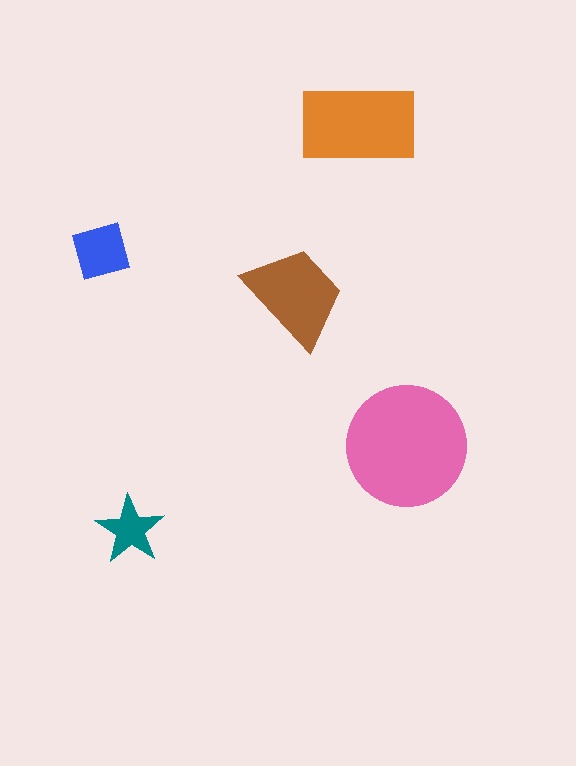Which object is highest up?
The orange rectangle is topmost.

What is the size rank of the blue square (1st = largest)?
4th.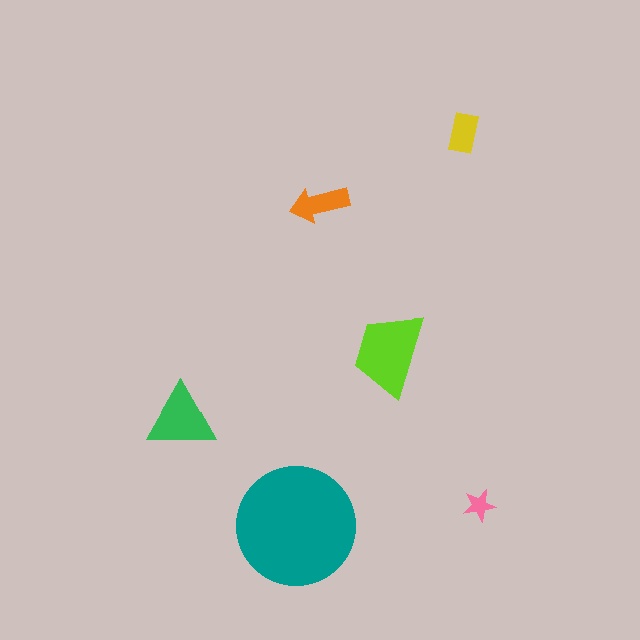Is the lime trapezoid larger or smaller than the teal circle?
Smaller.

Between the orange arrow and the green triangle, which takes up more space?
The green triangle.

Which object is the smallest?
The pink star.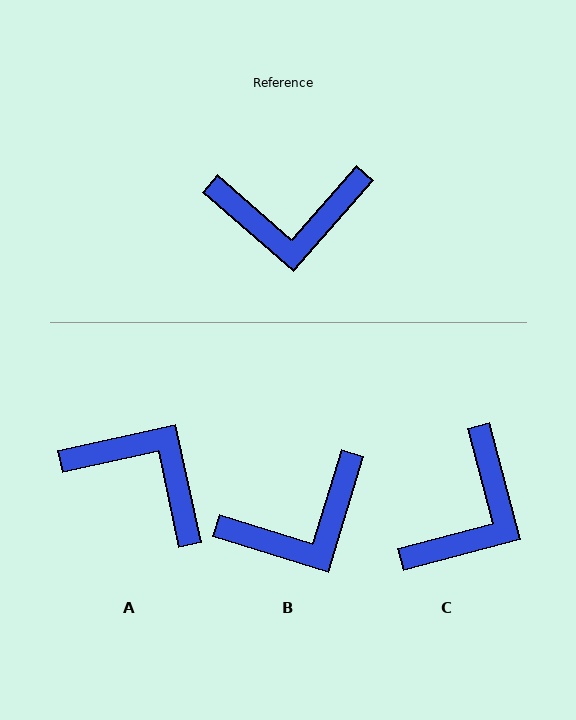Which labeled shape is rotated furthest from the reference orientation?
A, about 143 degrees away.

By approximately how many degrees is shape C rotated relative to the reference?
Approximately 56 degrees counter-clockwise.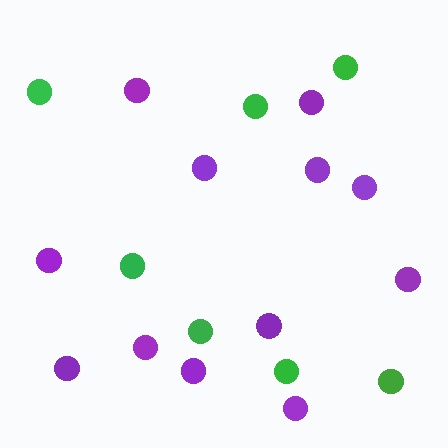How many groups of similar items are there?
There are 2 groups: one group of purple circles (12) and one group of green circles (7).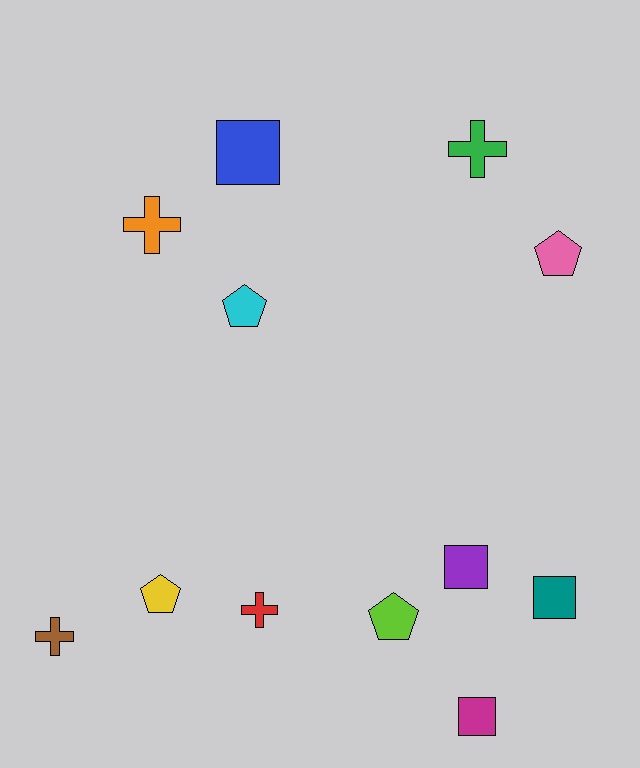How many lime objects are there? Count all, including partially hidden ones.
There is 1 lime object.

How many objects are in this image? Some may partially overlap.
There are 12 objects.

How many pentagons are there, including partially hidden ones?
There are 4 pentagons.